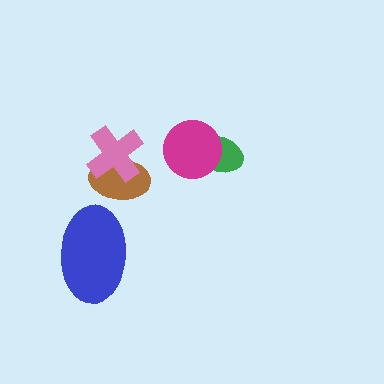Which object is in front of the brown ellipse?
The pink cross is in front of the brown ellipse.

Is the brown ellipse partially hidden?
Yes, it is partially covered by another shape.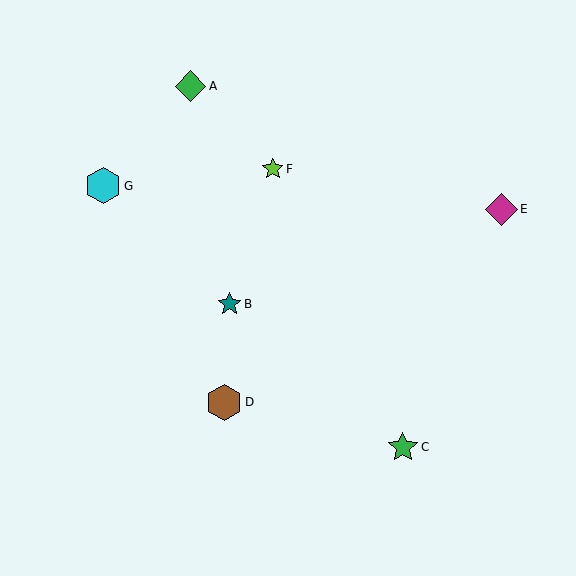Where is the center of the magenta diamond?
The center of the magenta diamond is at (501, 209).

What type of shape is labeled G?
Shape G is a cyan hexagon.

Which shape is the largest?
The brown hexagon (labeled D) is the largest.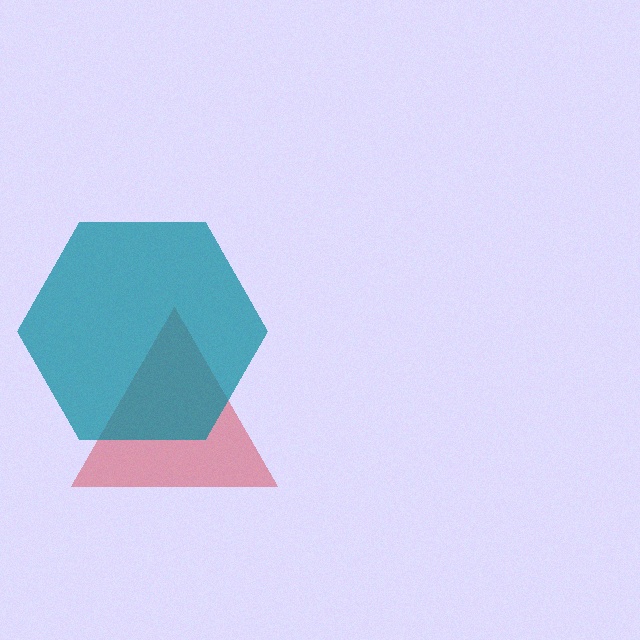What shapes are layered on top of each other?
The layered shapes are: a red triangle, a teal hexagon.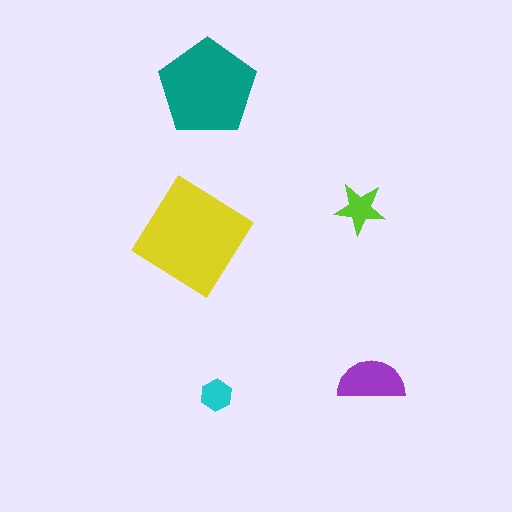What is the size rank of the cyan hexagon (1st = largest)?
5th.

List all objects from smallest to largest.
The cyan hexagon, the lime star, the purple semicircle, the teal pentagon, the yellow diamond.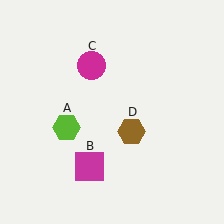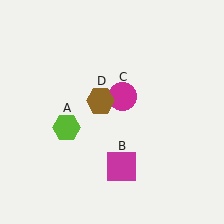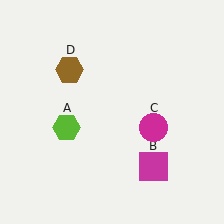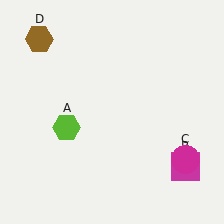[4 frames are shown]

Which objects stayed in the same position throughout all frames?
Lime hexagon (object A) remained stationary.